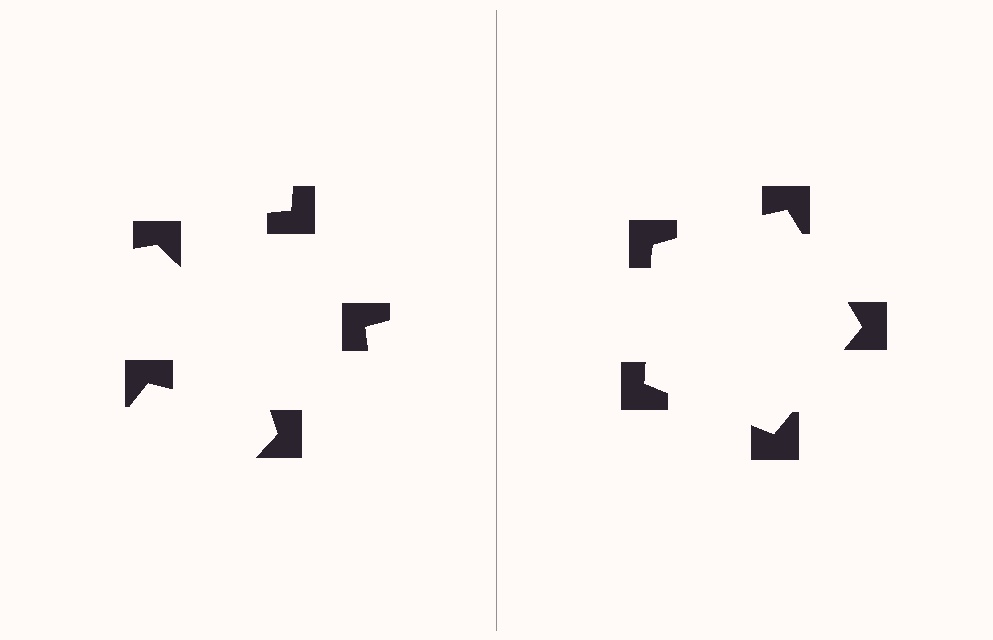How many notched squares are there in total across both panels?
10 — 5 on each side.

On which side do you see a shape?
An illusory pentagon appears on the right side. On the left side the wedge cuts are rotated, so no coherent shape forms.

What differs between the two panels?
The notched squares are positioned identically on both sides; only the wedge orientations differ. On the right they align to a pentagon; on the left they are misaligned.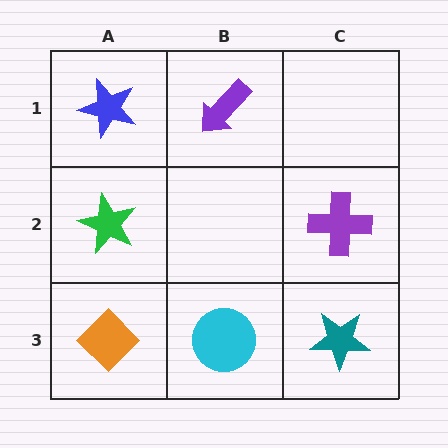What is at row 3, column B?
A cyan circle.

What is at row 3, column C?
A teal star.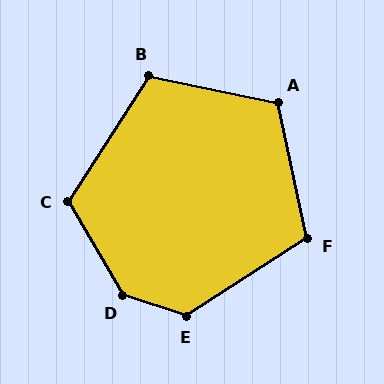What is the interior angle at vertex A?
Approximately 114 degrees (obtuse).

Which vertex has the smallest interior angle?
F, at approximately 111 degrees.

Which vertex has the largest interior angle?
D, at approximately 138 degrees.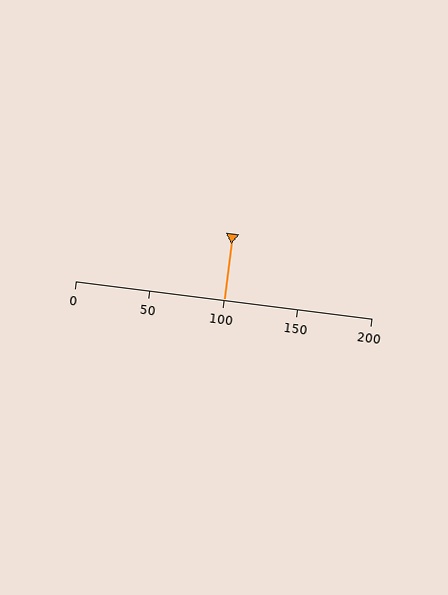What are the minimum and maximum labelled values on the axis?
The axis runs from 0 to 200.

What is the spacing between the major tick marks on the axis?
The major ticks are spaced 50 apart.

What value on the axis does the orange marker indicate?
The marker indicates approximately 100.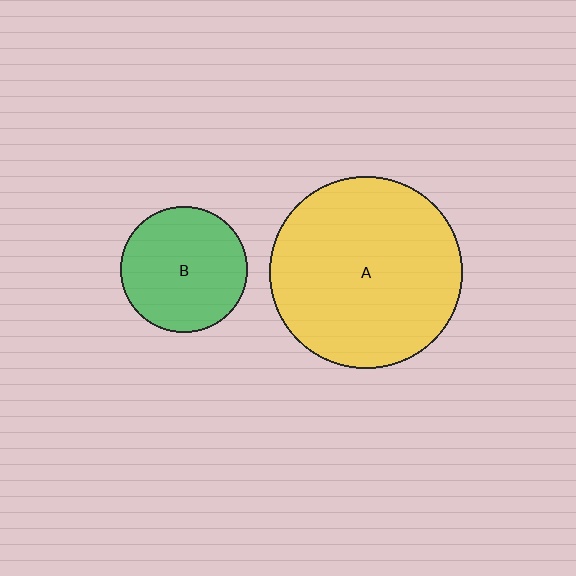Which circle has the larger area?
Circle A (yellow).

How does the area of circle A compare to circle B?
Approximately 2.3 times.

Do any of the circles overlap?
No, none of the circles overlap.